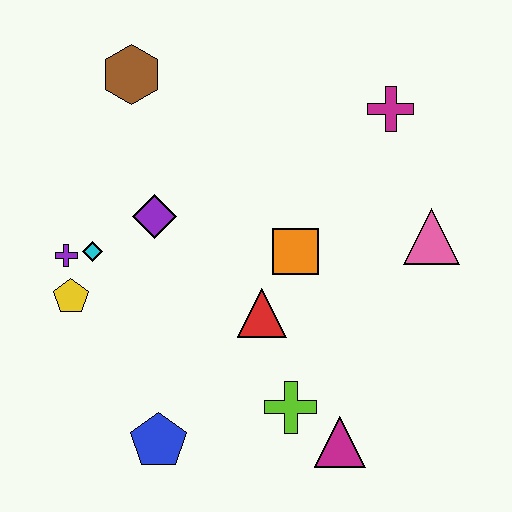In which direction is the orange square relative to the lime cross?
The orange square is above the lime cross.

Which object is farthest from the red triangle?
The brown hexagon is farthest from the red triangle.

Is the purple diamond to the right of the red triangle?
No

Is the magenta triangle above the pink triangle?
No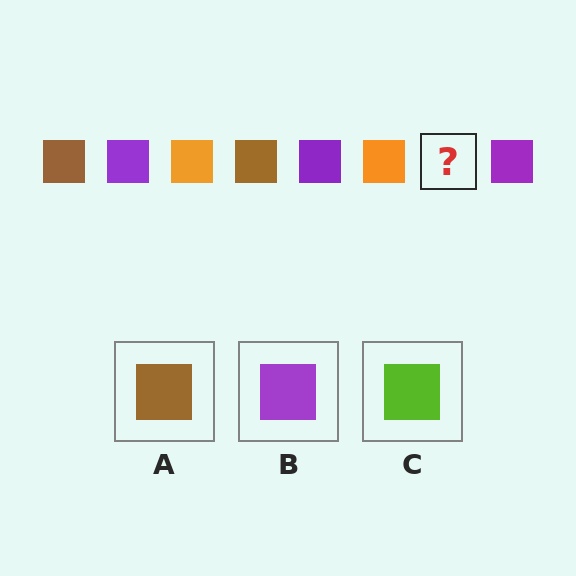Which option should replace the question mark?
Option A.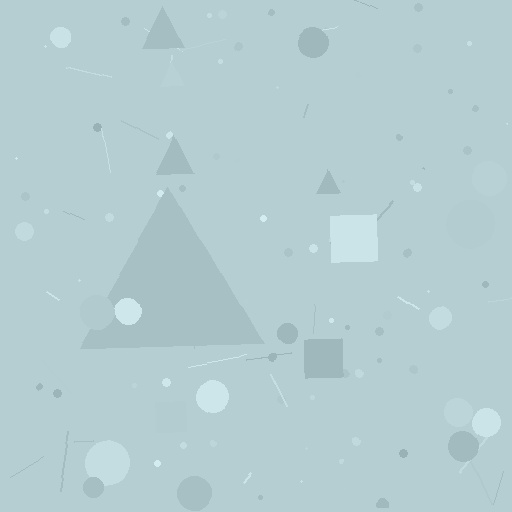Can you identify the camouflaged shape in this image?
The camouflaged shape is a triangle.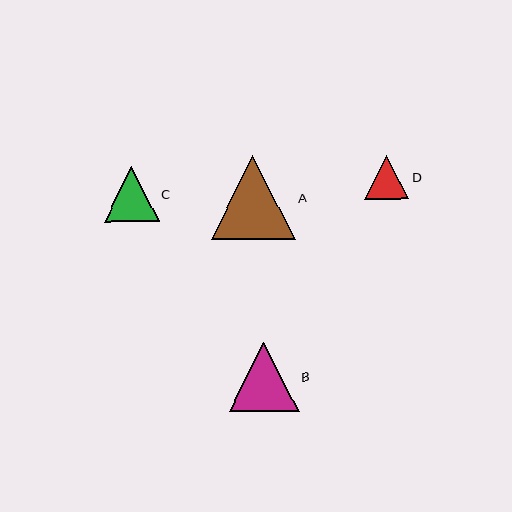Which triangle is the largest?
Triangle A is the largest with a size of approximately 84 pixels.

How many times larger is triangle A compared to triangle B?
Triangle A is approximately 1.2 times the size of triangle B.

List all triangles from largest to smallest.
From largest to smallest: A, B, C, D.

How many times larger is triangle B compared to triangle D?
Triangle B is approximately 1.6 times the size of triangle D.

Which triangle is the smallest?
Triangle D is the smallest with a size of approximately 44 pixels.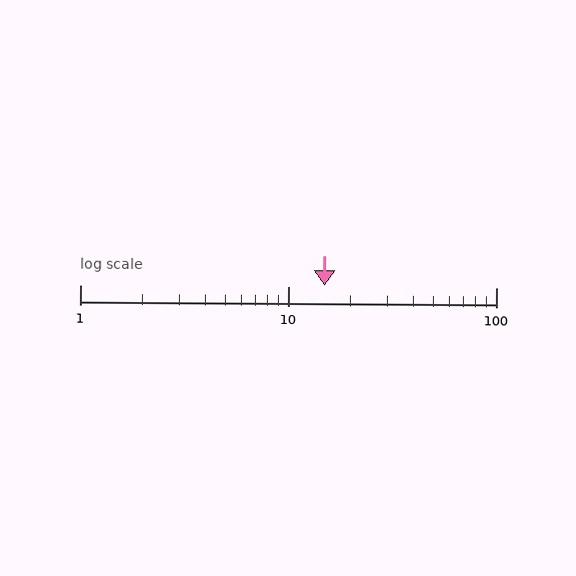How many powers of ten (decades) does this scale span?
The scale spans 2 decades, from 1 to 100.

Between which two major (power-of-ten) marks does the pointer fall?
The pointer is between 10 and 100.